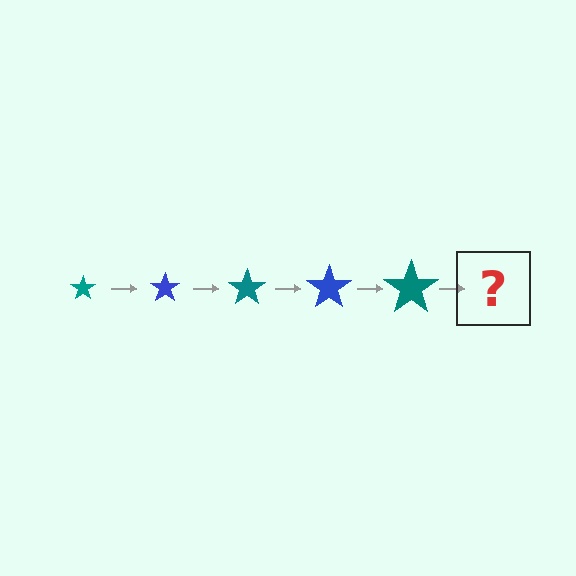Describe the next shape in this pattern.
It should be a blue star, larger than the previous one.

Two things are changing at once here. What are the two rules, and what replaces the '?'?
The two rules are that the star grows larger each step and the color cycles through teal and blue. The '?' should be a blue star, larger than the previous one.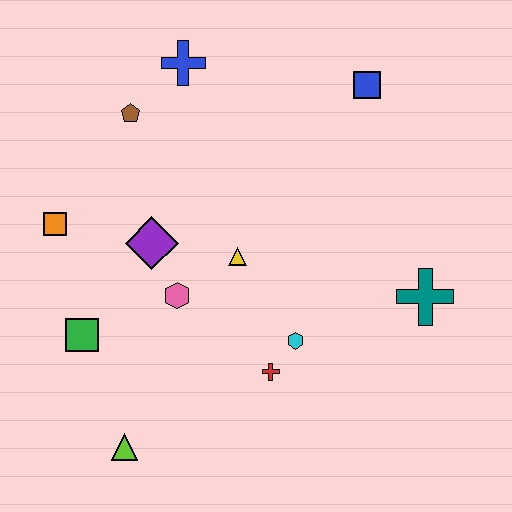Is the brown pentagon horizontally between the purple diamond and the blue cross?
No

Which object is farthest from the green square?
The blue square is farthest from the green square.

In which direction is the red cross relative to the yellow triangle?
The red cross is below the yellow triangle.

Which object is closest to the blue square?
The blue cross is closest to the blue square.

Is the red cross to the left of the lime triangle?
No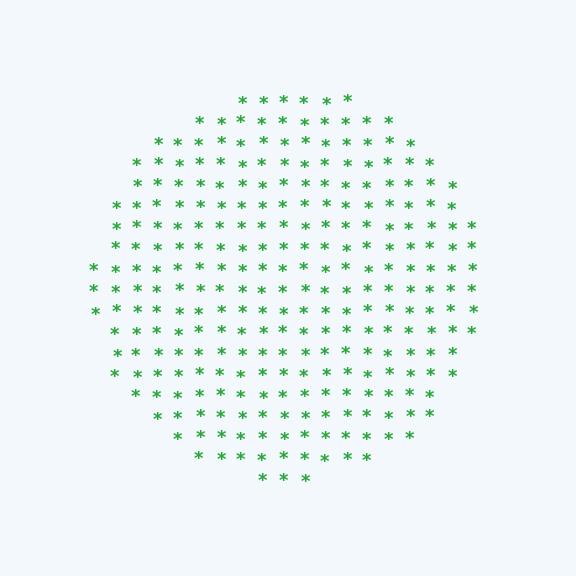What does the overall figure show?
The overall figure shows a circle.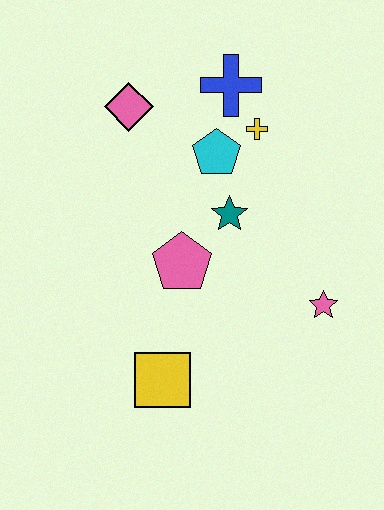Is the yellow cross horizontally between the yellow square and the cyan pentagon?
No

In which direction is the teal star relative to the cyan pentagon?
The teal star is below the cyan pentagon.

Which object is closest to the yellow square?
The pink pentagon is closest to the yellow square.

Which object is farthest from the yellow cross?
The yellow square is farthest from the yellow cross.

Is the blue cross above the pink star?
Yes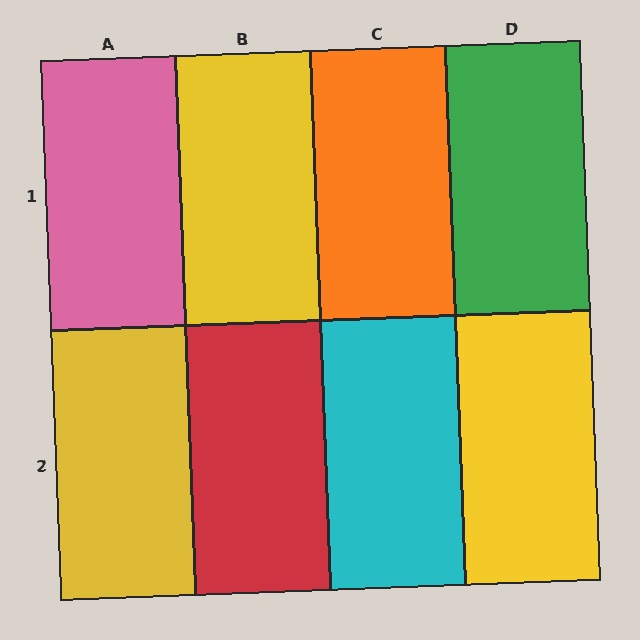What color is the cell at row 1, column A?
Pink.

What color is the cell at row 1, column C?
Orange.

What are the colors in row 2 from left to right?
Yellow, red, cyan, yellow.